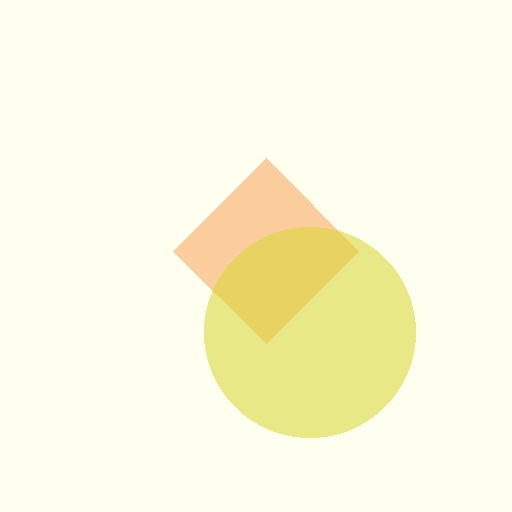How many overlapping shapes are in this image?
There are 2 overlapping shapes in the image.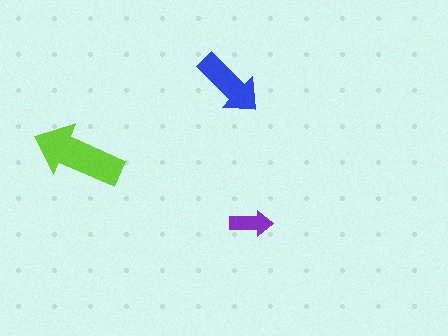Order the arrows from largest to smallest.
the lime one, the blue one, the purple one.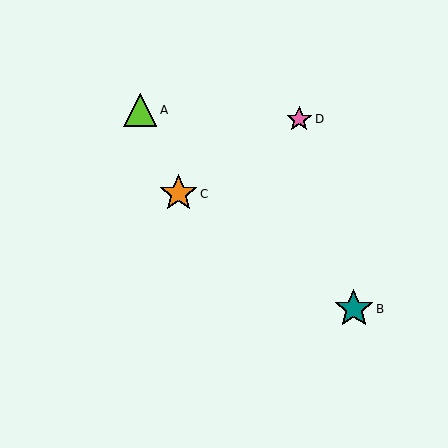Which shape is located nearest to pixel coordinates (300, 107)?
The pink star (labeled D) at (299, 119) is nearest to that location.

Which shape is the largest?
The teal star (labeled B) is the largest.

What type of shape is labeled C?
Shape C is an orange star.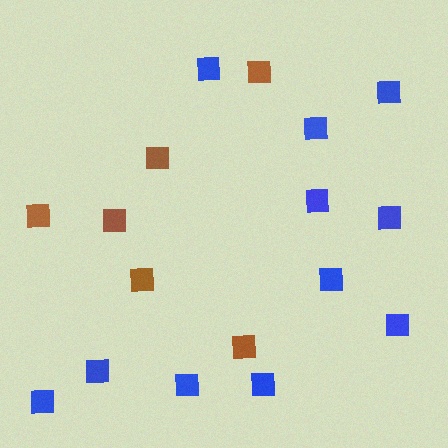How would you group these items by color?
There are 2 groups: one group of blue squares (11) and one group of brown squares (6).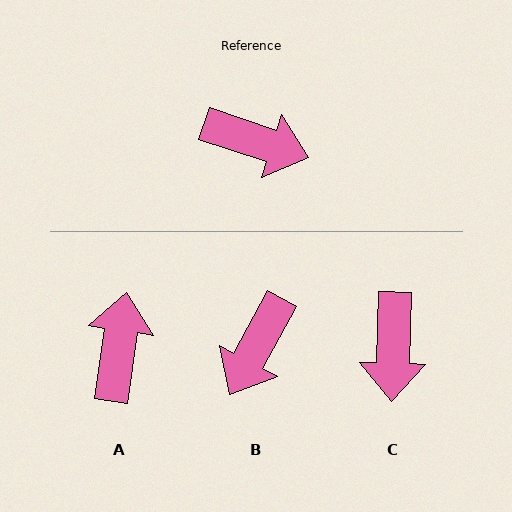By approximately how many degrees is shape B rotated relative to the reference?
Approximately 100 degrees clockwise.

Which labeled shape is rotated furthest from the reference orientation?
B, about 100 degrees away.